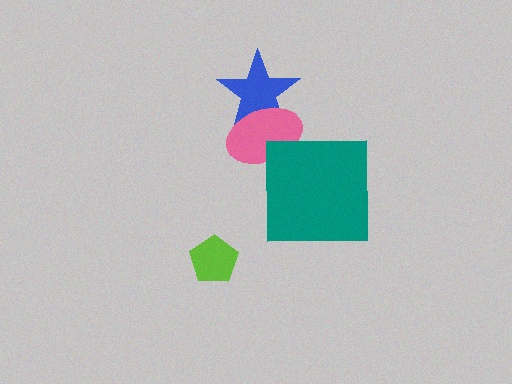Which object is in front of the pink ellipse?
The teal square is in front of the pink ellipse.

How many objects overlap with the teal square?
1 object overlaps with the teal square.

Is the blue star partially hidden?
Yes, it is partially covered by another shape.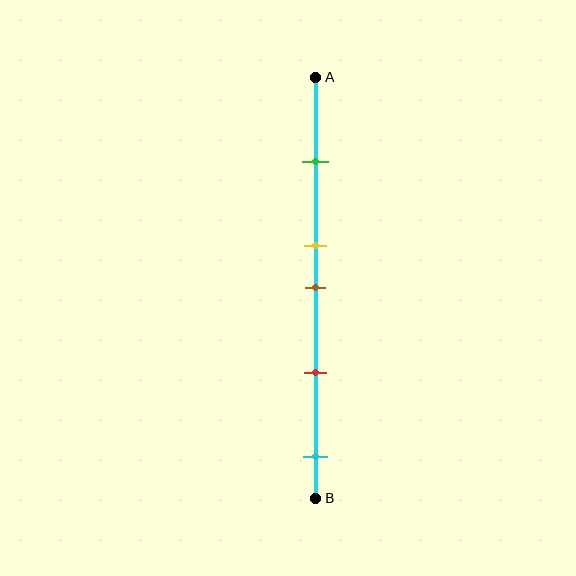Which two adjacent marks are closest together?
The yellow and brown marks are the closest adjacent pair.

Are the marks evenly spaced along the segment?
No, the marks are not evenly spaced.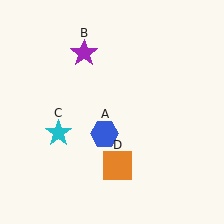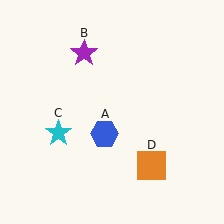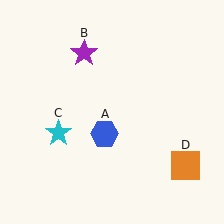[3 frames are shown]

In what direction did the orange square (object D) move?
The orange square (object D) moved right.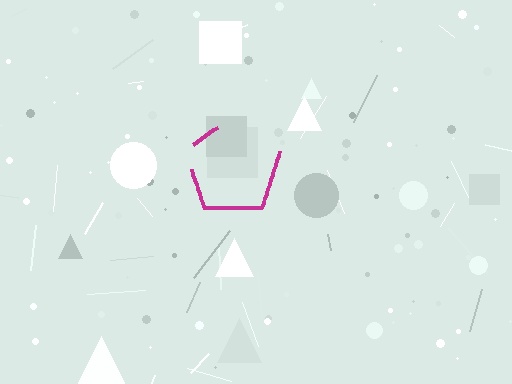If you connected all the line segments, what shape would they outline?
They would outline a pentagon.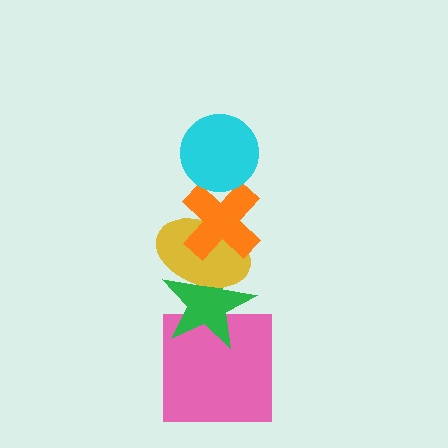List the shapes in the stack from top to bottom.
From top to bottom: the cyan circle, the orange cross, the yellow ellipse, the green star, the pink square.